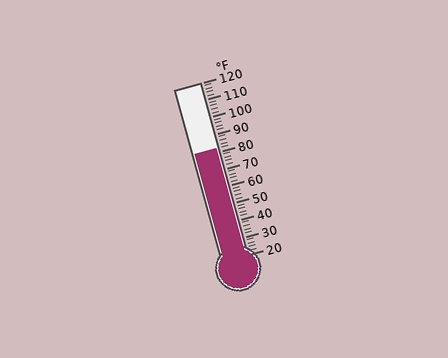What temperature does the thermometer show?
The thermometer shows approximately 82°F.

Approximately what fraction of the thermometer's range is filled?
The thermometer is filled to approximately 60% of its range.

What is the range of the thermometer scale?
The thermometer scale ranges from 20°F to 120°F.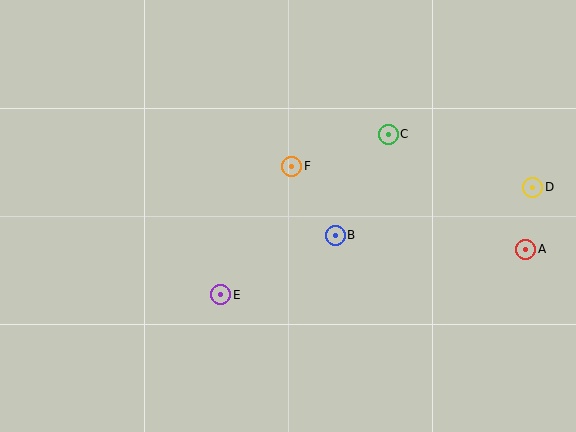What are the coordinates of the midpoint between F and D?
The midpoint between F and D is at (412, 177).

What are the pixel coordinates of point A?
Point A is at (526, 249).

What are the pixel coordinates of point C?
Point C is at (388, 134).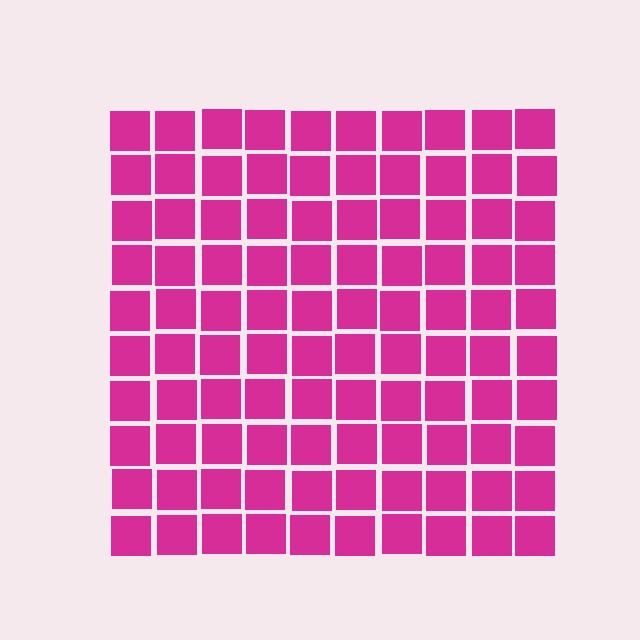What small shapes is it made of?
It is made of small squares.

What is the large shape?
The large shape is a square.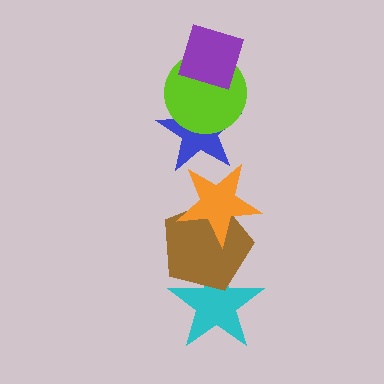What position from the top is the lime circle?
The lime circle is 2nd from the top.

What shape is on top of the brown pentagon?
The orange star is on top of the brown pentagon.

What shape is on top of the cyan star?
The brown pentagon is on top of the cyan star.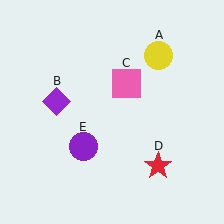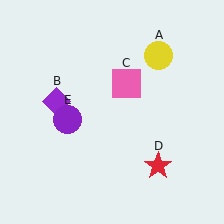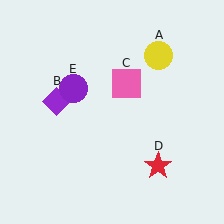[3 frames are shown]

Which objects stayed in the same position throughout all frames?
Yellow circle (object A) and purple diamond (object B) and pink square (object C) and red star (object D) remained stationary.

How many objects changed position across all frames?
1 object changed position: purple circle (object E).